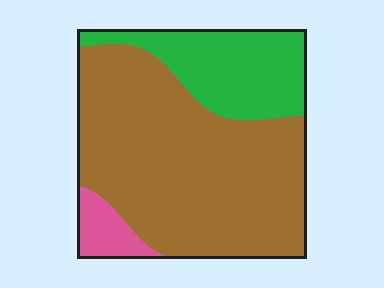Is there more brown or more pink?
Brown.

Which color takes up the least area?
Pink, at roughly 5%.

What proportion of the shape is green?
Green takes up between a sixth and a third of the shape.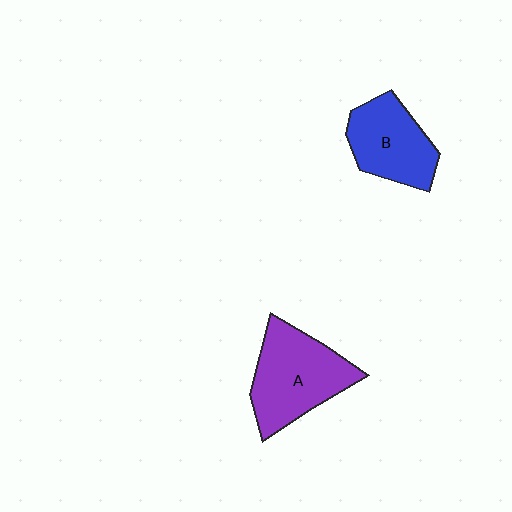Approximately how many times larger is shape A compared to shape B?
Approximately 1.3 times.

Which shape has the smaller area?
Shape B (blue).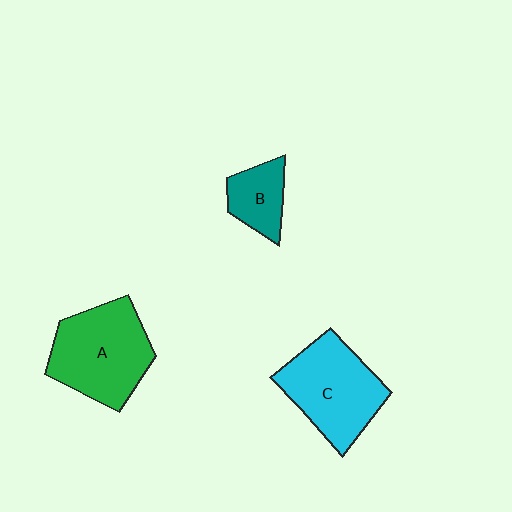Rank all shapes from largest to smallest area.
From largest to smallest: A (green), C (cyan), B (teal).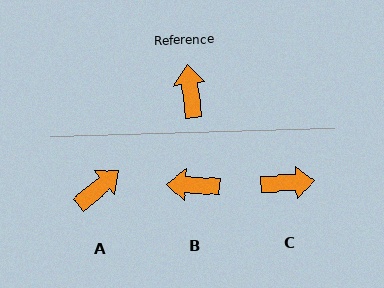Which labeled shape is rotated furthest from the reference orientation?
C, about 94 degrees away.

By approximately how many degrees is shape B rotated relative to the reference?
Approximately 79 degrees counter-clockwise.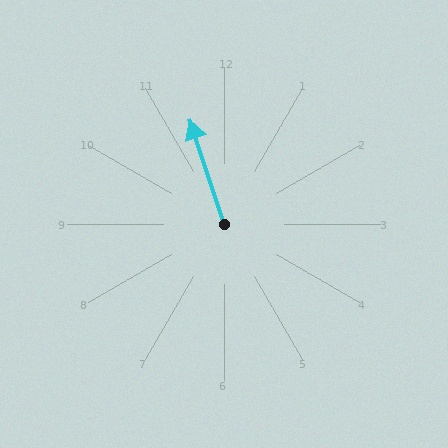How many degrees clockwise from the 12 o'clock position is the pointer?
Approximately 342 degrees.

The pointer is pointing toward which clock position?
Roughly 11 o'clock.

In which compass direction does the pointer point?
North.